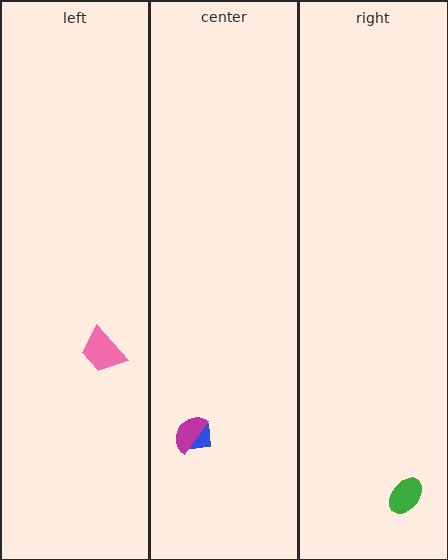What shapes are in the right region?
The green ellipse.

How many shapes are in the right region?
1.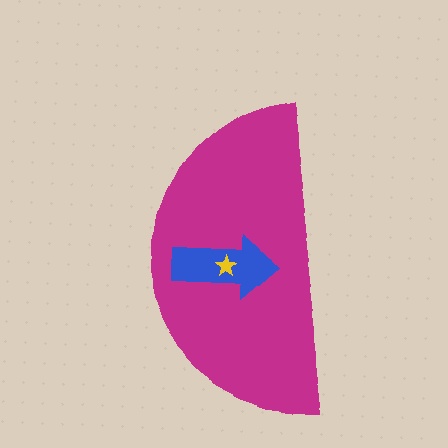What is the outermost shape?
The magenta semicircle.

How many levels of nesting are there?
3.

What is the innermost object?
The yellow star.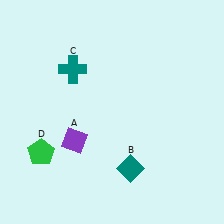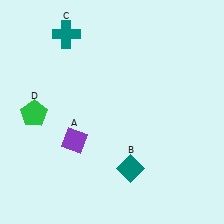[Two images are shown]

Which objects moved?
The objects that moved are: the teal cross (C), the green pentagon (D).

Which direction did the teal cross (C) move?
The teal cross (C) moved up.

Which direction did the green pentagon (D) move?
The green pentagon (D) moved up.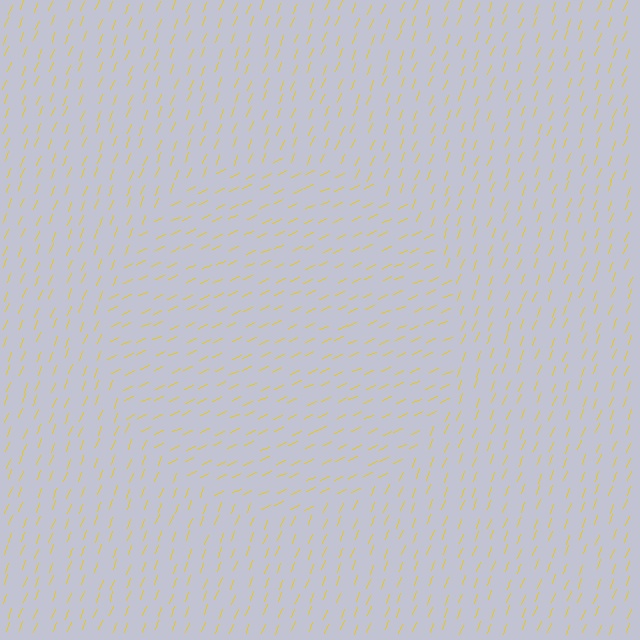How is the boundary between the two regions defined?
The boundary is defined purely by a change in line orientation (approximately 45 degrees difference). All lines are the same color and thickness.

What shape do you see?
I see a circle.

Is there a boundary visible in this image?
Yes, there is a texture boundary formed by a change in line orientation.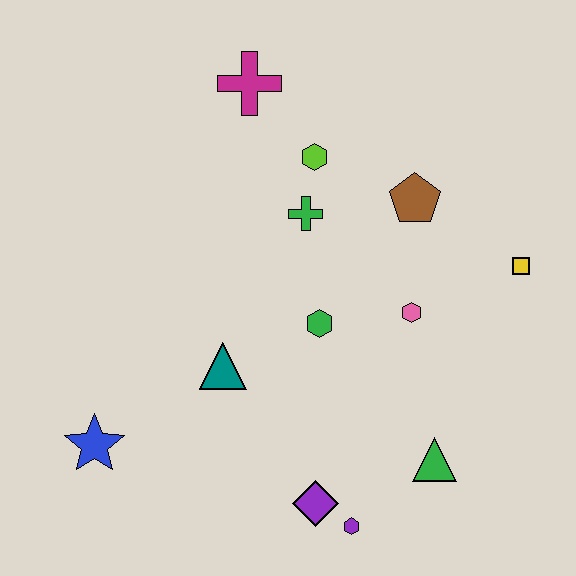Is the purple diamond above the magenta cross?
No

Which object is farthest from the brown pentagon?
The blue star is farthest from the brown pentagon.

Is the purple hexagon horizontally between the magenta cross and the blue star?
No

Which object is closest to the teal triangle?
The green hexagon is closest to the teal triangle.